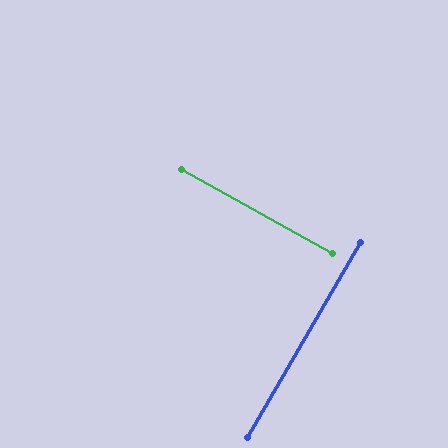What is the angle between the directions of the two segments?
Approximately 89 degrees.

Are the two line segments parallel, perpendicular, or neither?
Perpendicular — they meet at approximately 89°.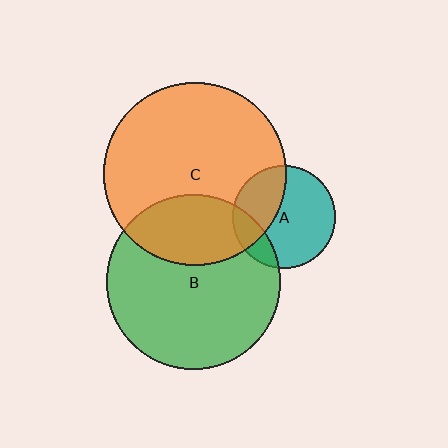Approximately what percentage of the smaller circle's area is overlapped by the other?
Approximately 20%.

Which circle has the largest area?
Circle C (orange).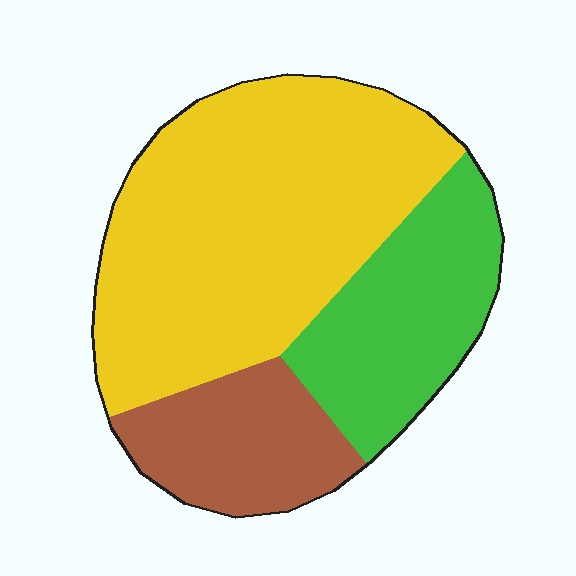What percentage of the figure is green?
Green takes up about one quarter (1/4) of the figure.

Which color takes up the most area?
Yellow, at roughly 55%.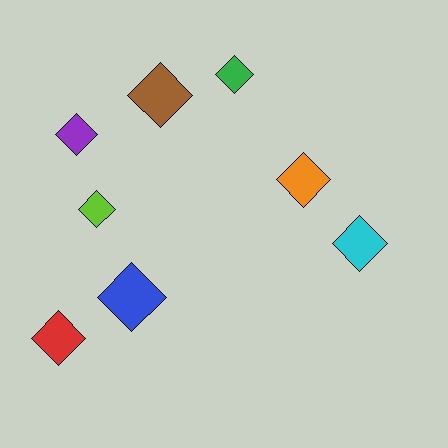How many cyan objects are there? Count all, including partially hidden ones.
There is 1 cyan object.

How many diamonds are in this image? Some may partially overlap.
There are 8 diamonds.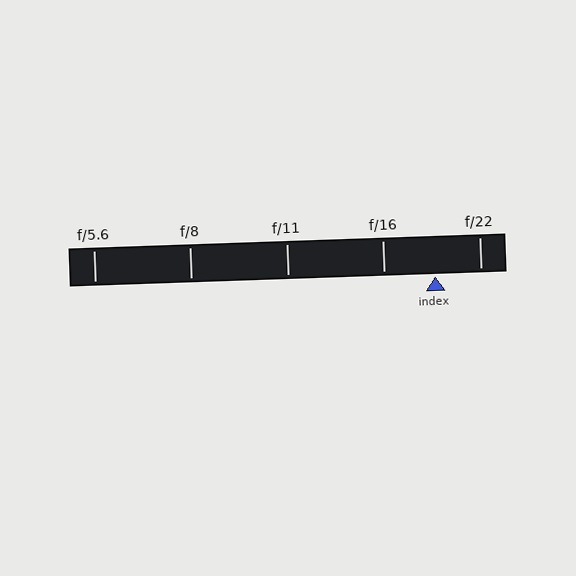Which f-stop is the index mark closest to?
The index mark is closest to f/22.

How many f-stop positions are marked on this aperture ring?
There are 5 f-stop positions marked.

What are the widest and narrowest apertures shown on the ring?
The widest aperture shown is f/5.6 and the narrowest is f/22.